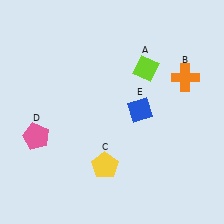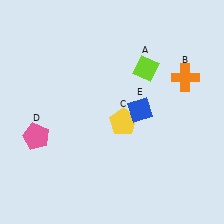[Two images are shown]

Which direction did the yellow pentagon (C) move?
The yellow pentagon (C) moved up.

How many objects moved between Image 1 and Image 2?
1 object moved between the two images.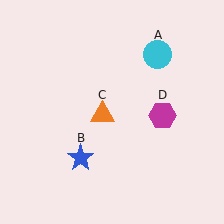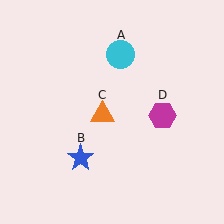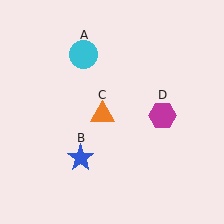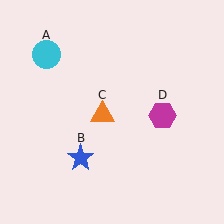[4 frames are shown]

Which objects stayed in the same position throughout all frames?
Blue star (object B) and orange triangle (object C) and magenta hexagon (object D) remained stationary.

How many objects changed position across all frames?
1 object changed position: cyan circle (object A).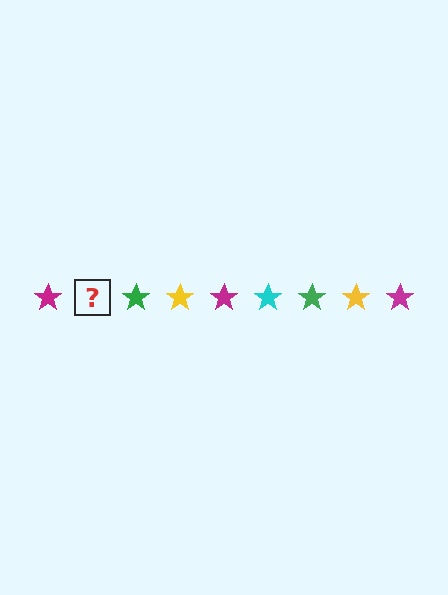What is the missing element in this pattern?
The missing element is a cyan star.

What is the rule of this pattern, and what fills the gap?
The rule is that the pattern cycles through magenta, cyan, green, yellow stars. The gap should be filled with a cyan star.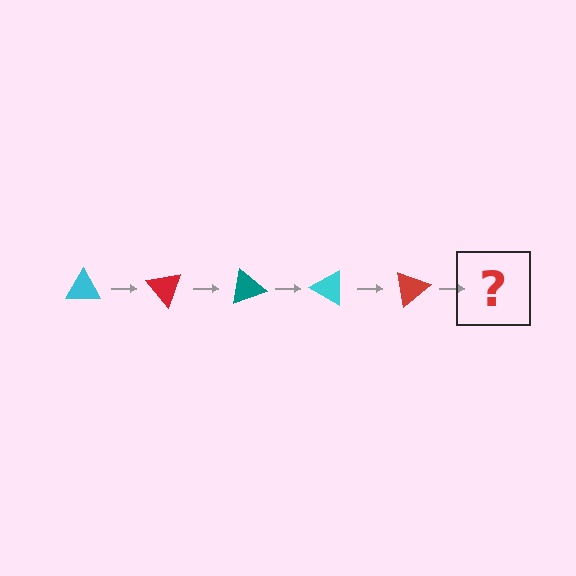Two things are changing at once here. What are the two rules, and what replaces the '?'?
The two rules are that it rotates 50 degrees each step and the color cycles through cyan, red, and teal. The '?' should be a teal triangle, rotated 250 degrees from the start.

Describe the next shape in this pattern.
It should be a teal triangle, rotated 250 degrees from the start.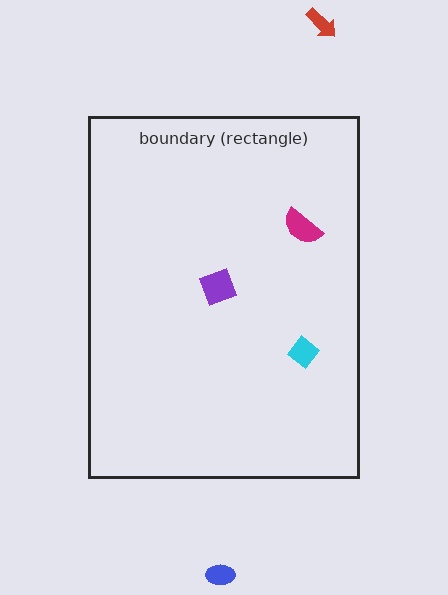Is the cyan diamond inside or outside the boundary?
Inside.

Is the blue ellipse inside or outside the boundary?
Outside.